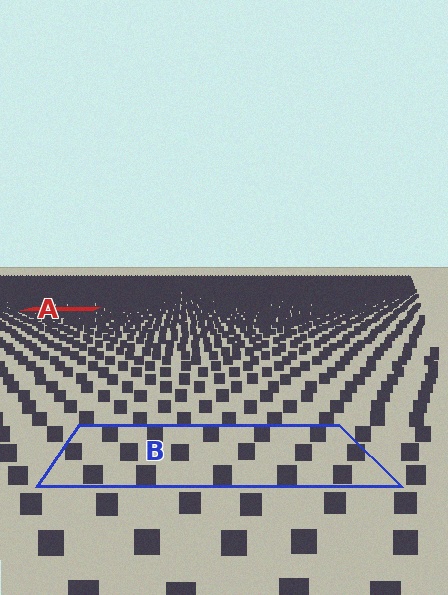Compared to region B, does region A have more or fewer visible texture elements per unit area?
Region A has more texture elements per unit area — they are packed more densely because it is farther away.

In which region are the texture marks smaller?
The texture marks are smaller in region A, because it is farther away.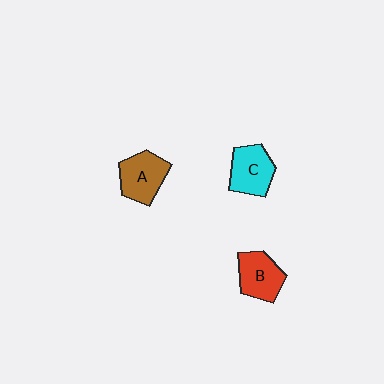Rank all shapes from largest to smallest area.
From largest to smallest: A (brown), C (cyan), B (red).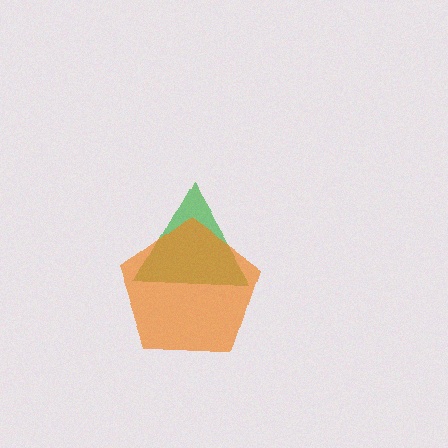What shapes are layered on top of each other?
The layered shapes are: a green triangle, an orange pentagon.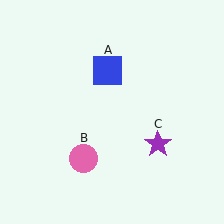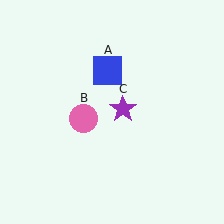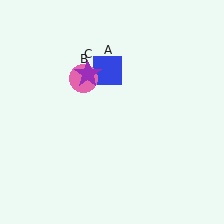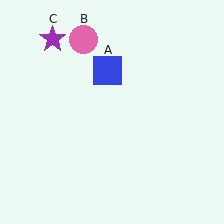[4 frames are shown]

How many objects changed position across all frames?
2 objects changed position: pink circle (object B), purple star (object C).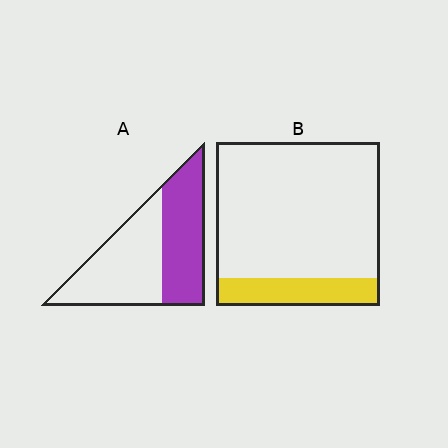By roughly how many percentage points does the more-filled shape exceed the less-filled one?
By roughly 30 percentage points (A over B).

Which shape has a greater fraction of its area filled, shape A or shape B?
Shape A.